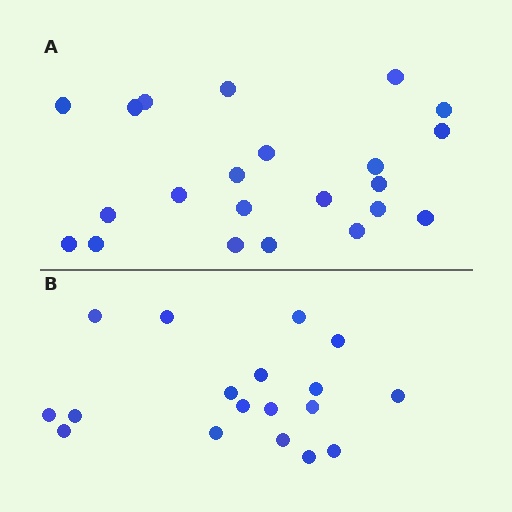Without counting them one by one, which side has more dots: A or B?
Region A (the top region) has more dots.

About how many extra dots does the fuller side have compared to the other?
Region A has about 4 more dots than region B.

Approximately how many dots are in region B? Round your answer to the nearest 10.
About 20 dots. (The exact count is 18, which rounds to 20.)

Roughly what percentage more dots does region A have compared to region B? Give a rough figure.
About 20% more.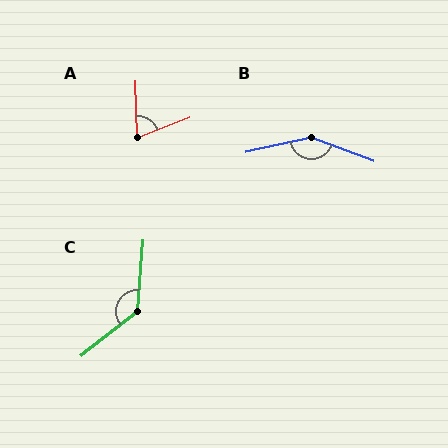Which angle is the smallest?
A, at approximately 70 degrees.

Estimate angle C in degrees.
Approximately 133 degrees.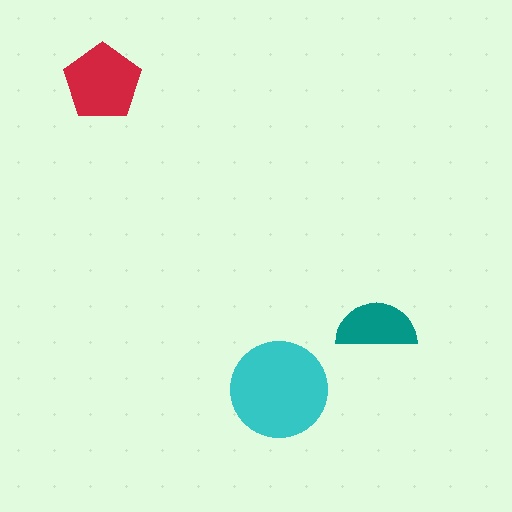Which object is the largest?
The cyan circle.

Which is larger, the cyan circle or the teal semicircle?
The cyan circle.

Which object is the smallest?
The teal semicircle.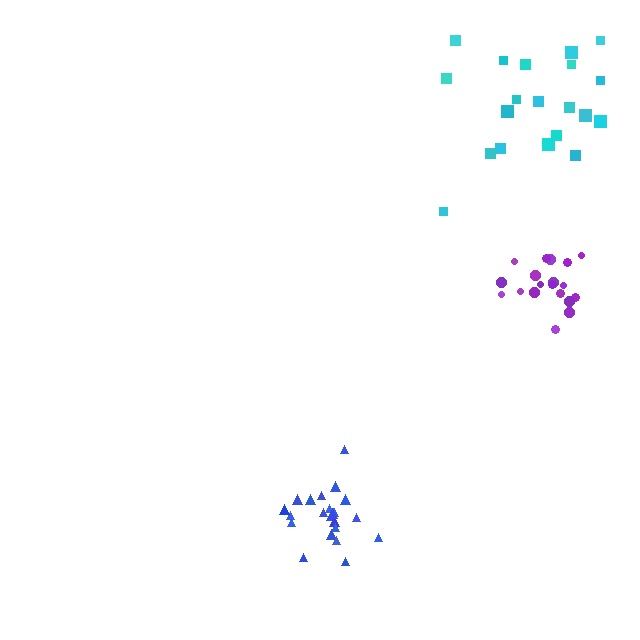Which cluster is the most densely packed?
Blue.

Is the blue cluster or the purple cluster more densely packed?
Blue.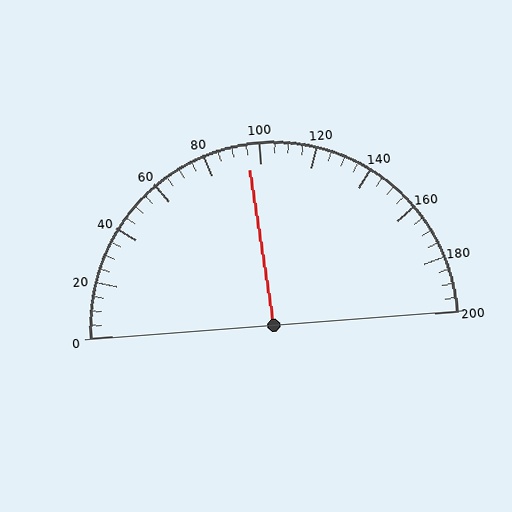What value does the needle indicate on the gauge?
The needle indicates approximately 95.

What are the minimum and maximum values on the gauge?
The gauge ranges from 0 to 200.